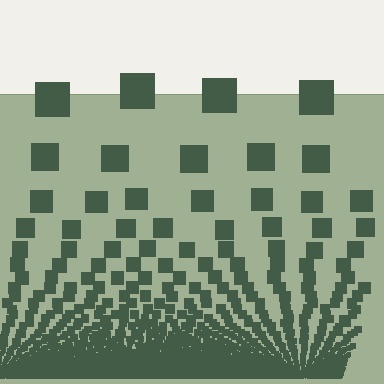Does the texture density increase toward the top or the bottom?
Density increases toward the bottom.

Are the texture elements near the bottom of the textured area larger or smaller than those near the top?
Smaller. The gradient is inverted — elements near the bottom are smaller and denser.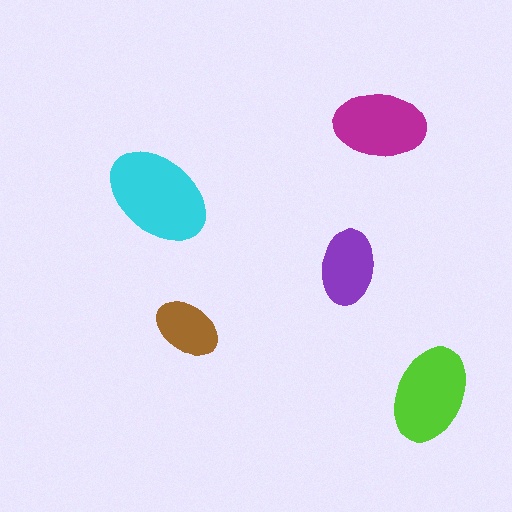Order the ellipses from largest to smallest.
the cyan one, the lime one, the magenta one, the purple one, the brown one.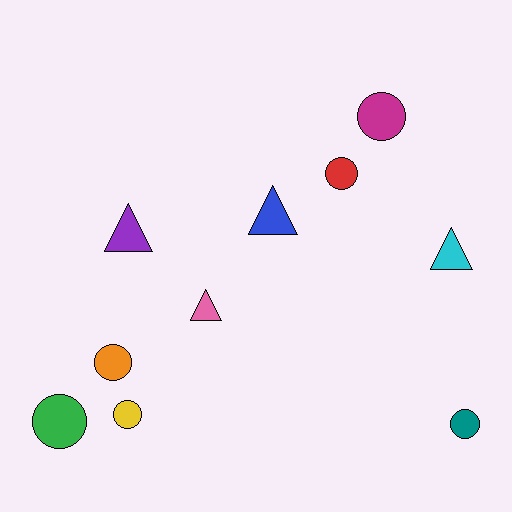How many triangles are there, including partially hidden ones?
There are 4 triangles.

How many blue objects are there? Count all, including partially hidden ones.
There is 1 blue object.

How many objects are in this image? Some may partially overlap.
There are 10 objects.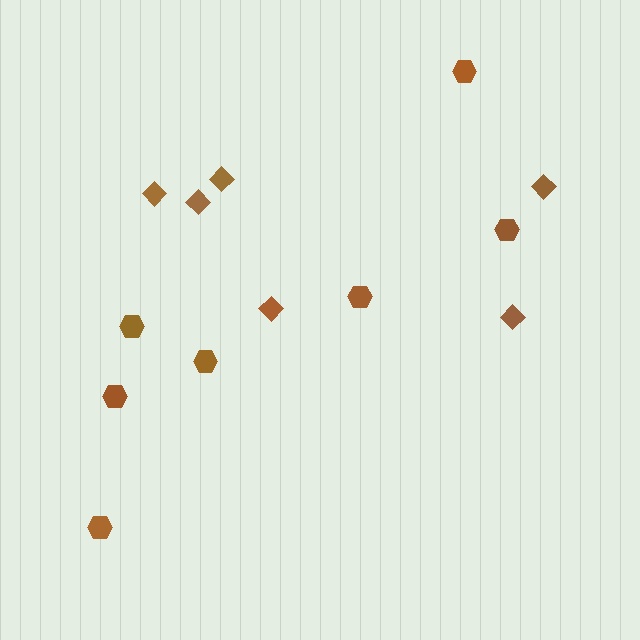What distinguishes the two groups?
There are 2 groups: one group of hexagons (7) and one group of diamonds (6).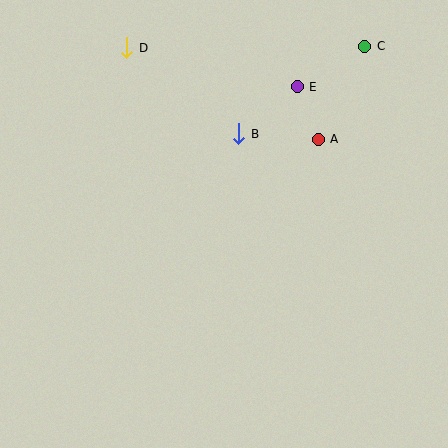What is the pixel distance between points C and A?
The distance between C and A is 104 pixels.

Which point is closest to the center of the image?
Point B at (239, 134) is closest to the center.